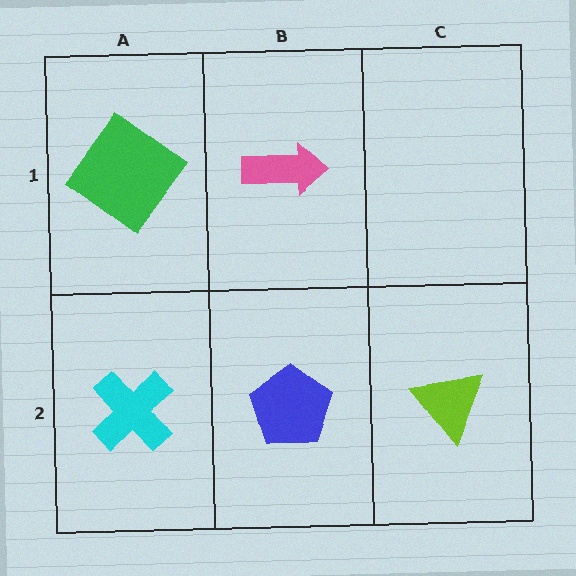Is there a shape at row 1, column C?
No, that cell is empty.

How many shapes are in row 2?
3 shapes.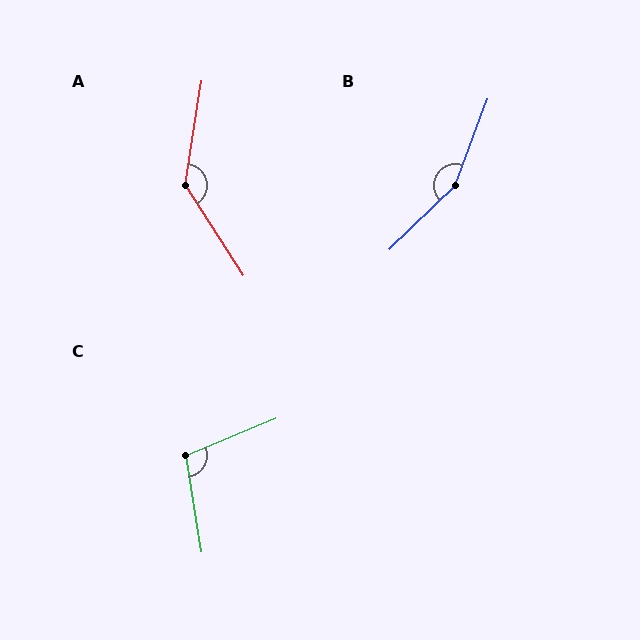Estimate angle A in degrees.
Approximately 138 degrees.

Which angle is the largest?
B, at approximately 155 degrees.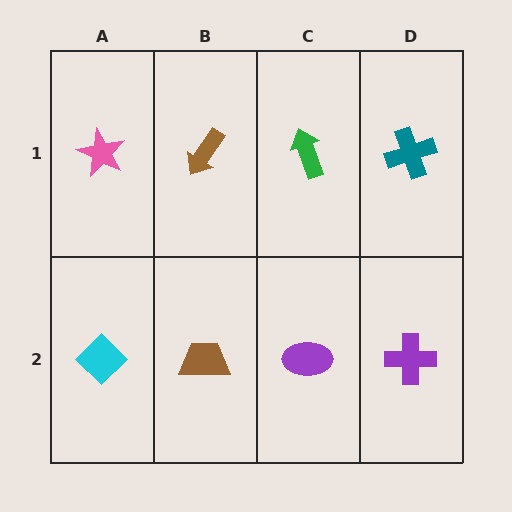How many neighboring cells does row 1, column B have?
3.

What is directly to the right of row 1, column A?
A brown arrow.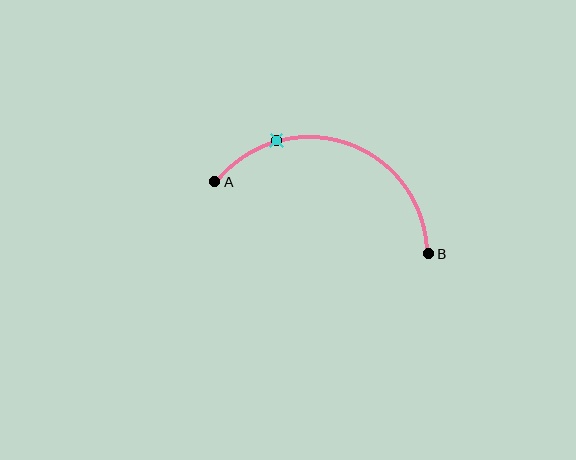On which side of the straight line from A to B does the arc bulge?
The arc bulges above the straight line connecting A and B.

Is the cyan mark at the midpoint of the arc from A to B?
No. The cyan mark lies on the arc but is closer to endpoint A. The arc midpoint would be at the point on the curve equidistant along the arc from both A and B.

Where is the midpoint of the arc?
The arc midpoint is the point on the curve farthest from the straight line joining A and B. It sits above that line.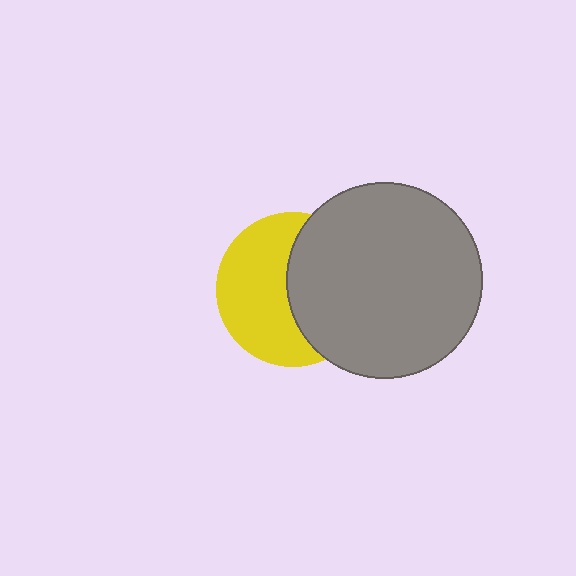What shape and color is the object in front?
The object in front is a gray circle.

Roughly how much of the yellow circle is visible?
About half of it is visible (roughly 54%).